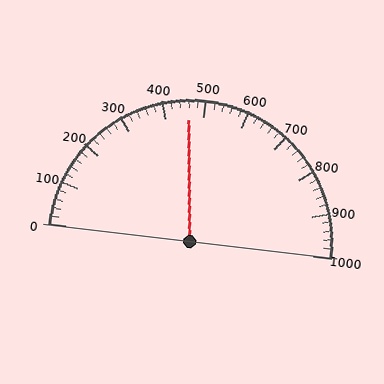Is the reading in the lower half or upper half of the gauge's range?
The reading is in the lower half of the range (0 to 1000).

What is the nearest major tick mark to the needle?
The nearest major tick mark is 500.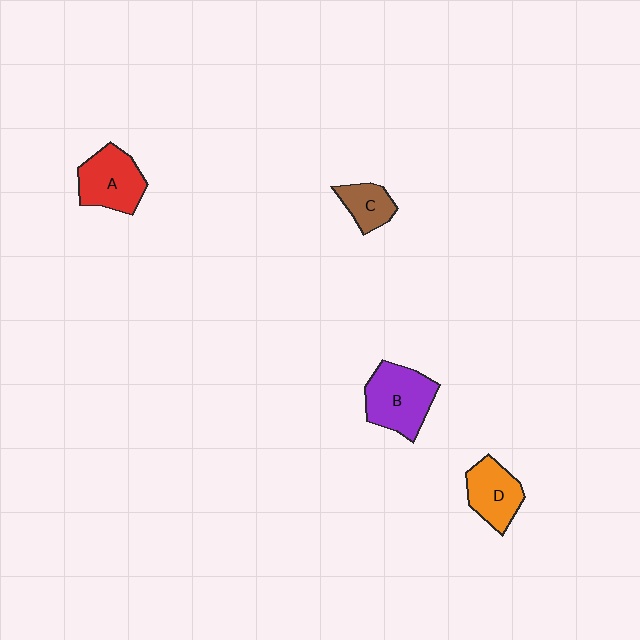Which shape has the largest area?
Shape B (purple).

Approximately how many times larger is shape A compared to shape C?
Approximately 1.7 times.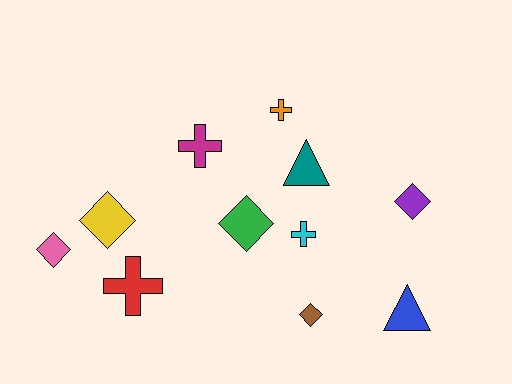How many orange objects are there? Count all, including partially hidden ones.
There is 1 orange object.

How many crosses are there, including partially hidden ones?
There are 4 crosses.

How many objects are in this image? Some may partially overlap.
There are 11 objects.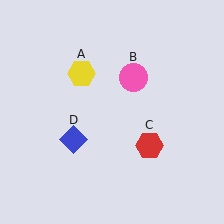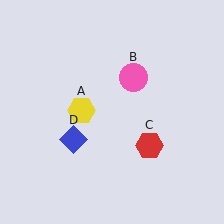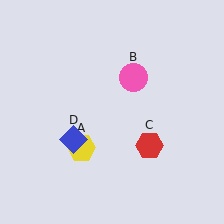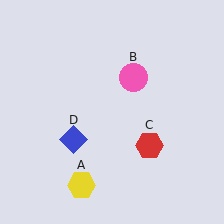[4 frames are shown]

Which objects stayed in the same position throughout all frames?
Pink circle (object B) and red hexagon (object C) and blue diamond (object D) remained stationary.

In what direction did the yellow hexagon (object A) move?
The yellow hexagon (object A) moved down.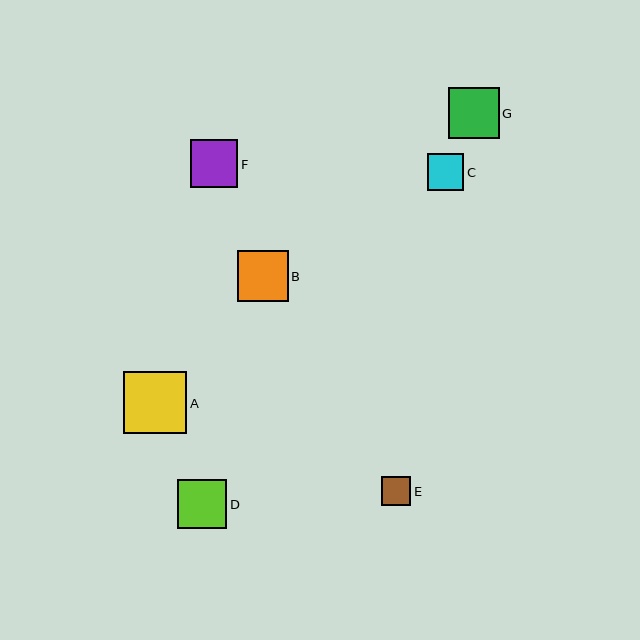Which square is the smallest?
Square E is the smallest with a size of approximately 29 pixels.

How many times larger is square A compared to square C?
Square A is approximately 1.7 times the size of square C.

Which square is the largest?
Square A is the largest with a size of approximately 63 pixels.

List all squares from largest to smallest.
From largest to smallest: A, B, G, D, F, C, E.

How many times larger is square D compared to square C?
Square D is approximately 1.3 times the size of square C.